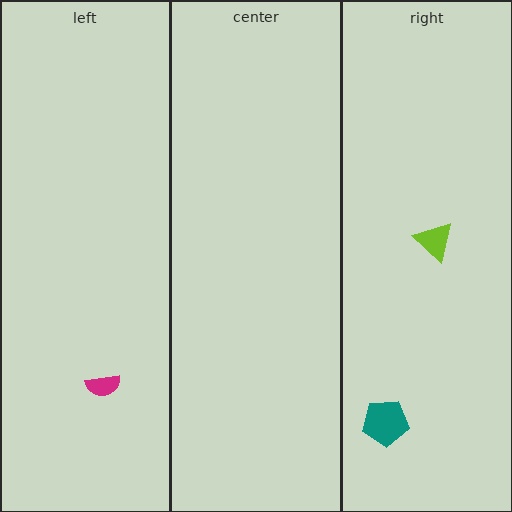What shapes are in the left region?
The magenta semicircle.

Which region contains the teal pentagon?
The right region.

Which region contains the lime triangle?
The right region.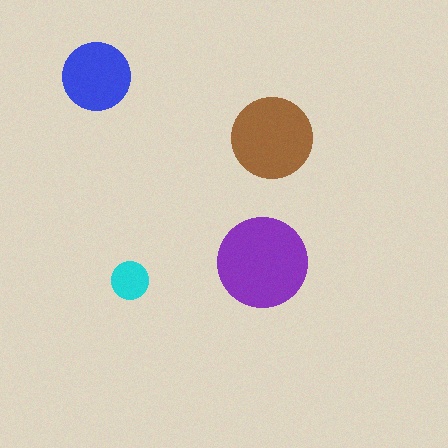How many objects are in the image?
There are 4 objects in the image.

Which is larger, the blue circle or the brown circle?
The brown one.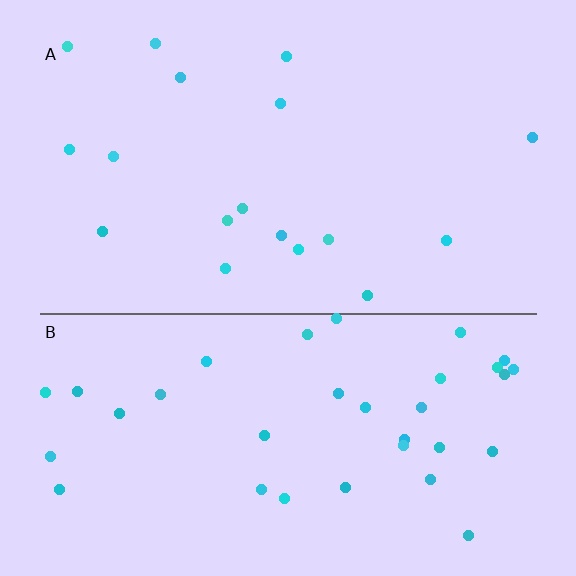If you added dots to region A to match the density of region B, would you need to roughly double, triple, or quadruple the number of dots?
Approximately double.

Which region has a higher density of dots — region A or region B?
B (the bottom).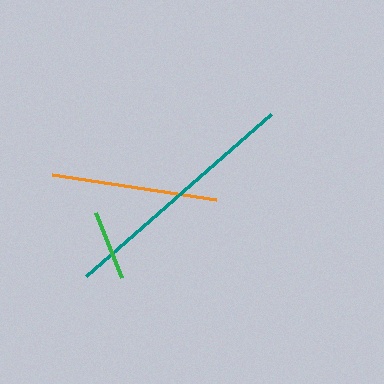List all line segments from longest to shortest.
From longest to shortest: teal, orange, green.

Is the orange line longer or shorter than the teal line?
The teal line is longer than the orange line.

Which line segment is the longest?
The teal line is the longest at approximately 245 pixels.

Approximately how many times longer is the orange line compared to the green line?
The orange line is approximately 2.4 times the length of the green line.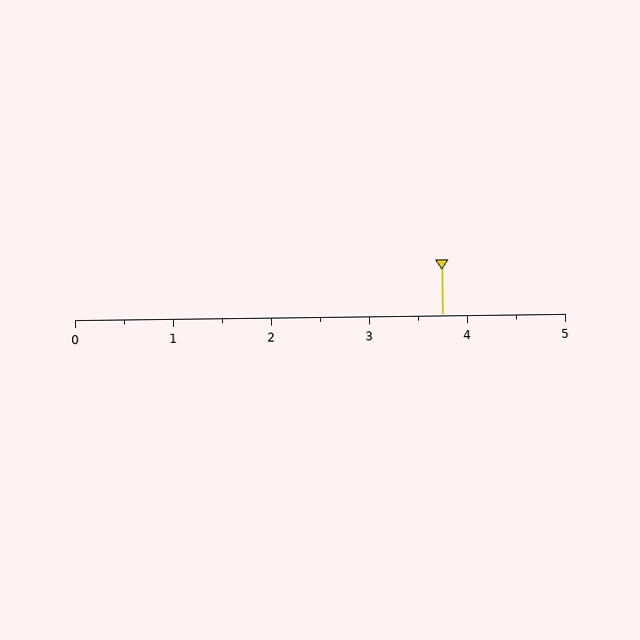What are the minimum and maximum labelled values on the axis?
The axis runs from 0 to 5.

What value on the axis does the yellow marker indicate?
The marker indicates approximately 3.8.